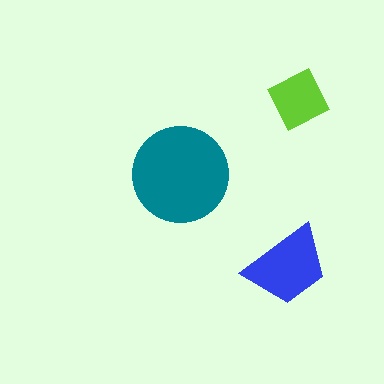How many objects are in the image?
There are 3 objects in the image.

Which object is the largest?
The teal circle.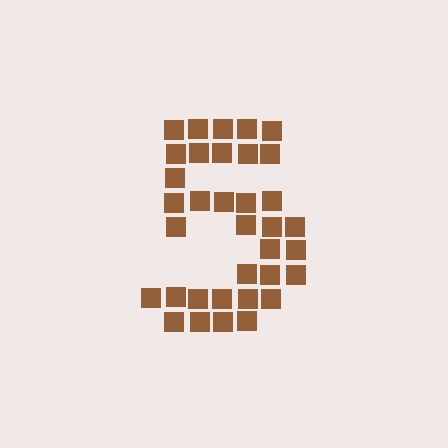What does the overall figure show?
The overall figure shows the digit 5.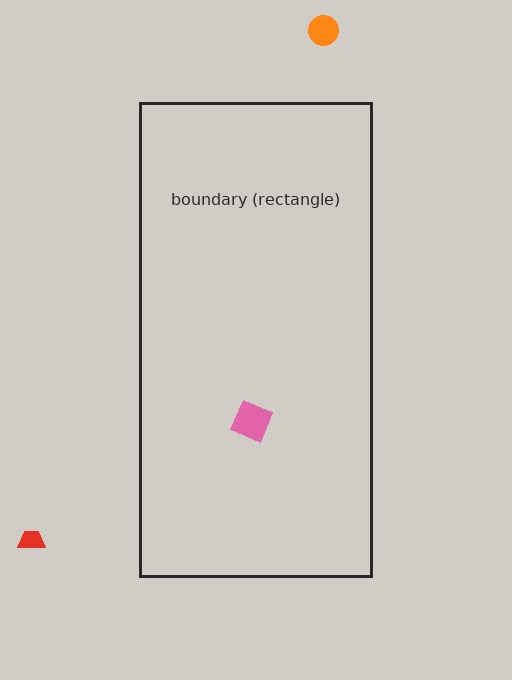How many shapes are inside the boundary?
1 inside, 2 outside.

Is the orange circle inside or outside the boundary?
Outside.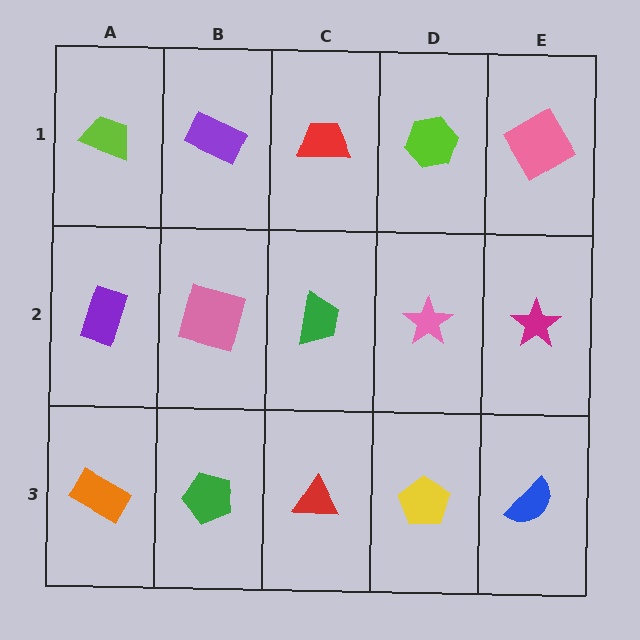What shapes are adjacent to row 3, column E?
A magenta star (row 2, column E), a yellow pentagon (row 3, column D).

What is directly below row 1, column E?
A magenta star.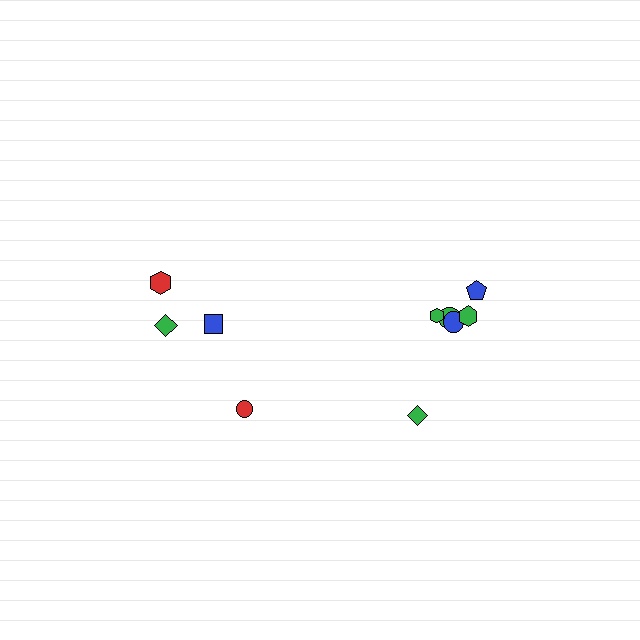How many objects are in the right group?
There are 6 objects.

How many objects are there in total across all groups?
There are 10 objects.